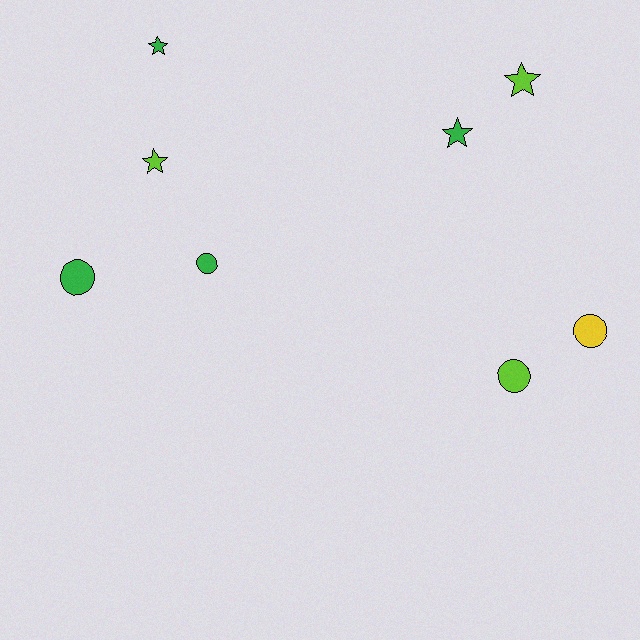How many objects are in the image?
There are 8 objects.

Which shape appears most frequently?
Circle, with 4 objects.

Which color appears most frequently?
Green, with 4 objects.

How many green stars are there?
There are 2 green stars.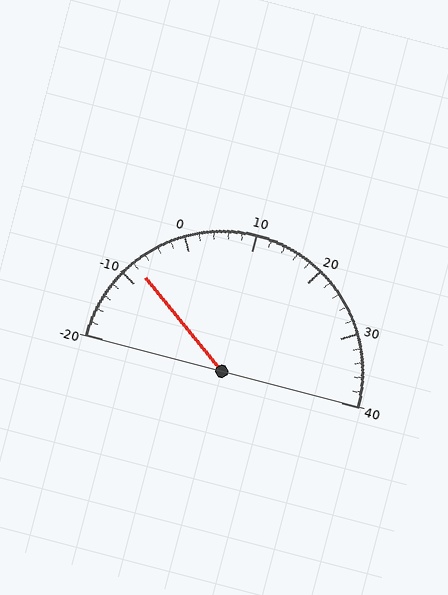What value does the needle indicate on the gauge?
The needle indicates approximately -8.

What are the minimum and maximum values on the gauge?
The gauge ranges from -20 to 40.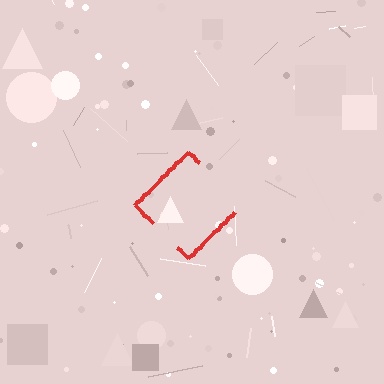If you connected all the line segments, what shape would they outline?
They would outline a diamond.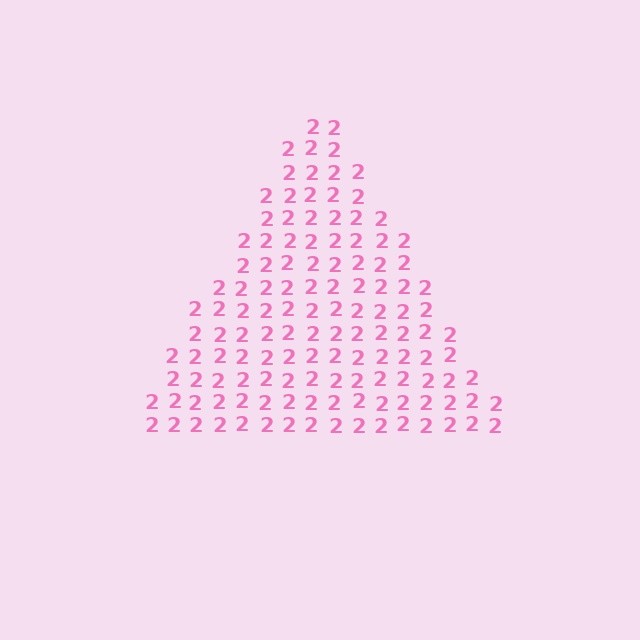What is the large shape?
The large shape is a triangle.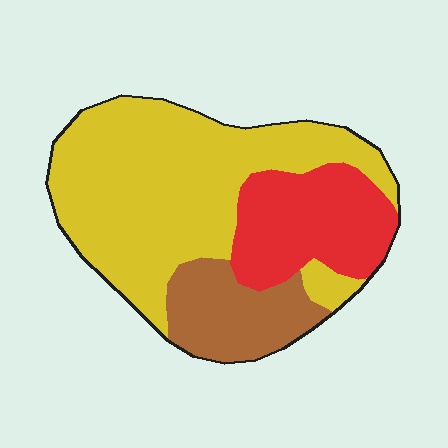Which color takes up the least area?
Brown, at roughly 15%.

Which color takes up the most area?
Yellow, at roughly 60%.